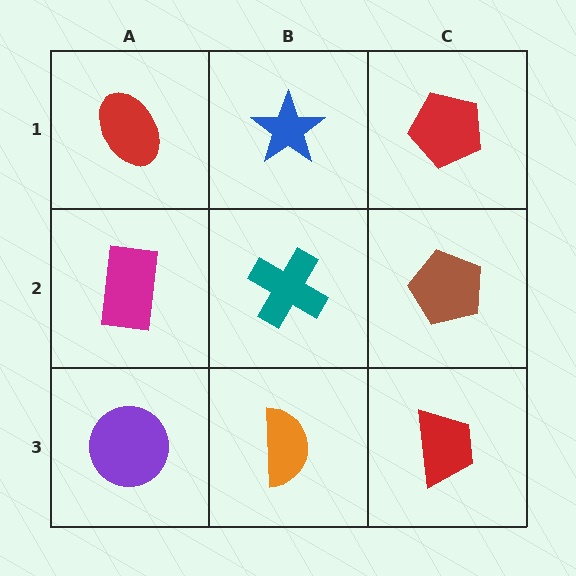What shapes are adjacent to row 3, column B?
A teal cross (row 2, column B), a purple circle (row 3, column A), a red trapezoid (row 3, column C).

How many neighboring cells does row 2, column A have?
3.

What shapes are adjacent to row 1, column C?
A brown pentagon (row 2, column C), a blue star (row 1, column B).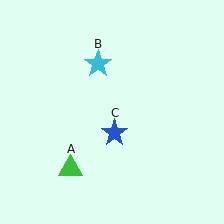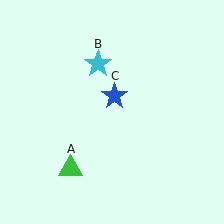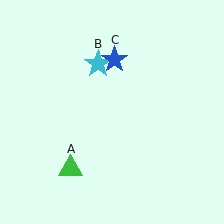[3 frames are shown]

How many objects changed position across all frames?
1 object changed position: blue star (object C).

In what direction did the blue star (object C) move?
The blue star (object C) moved up.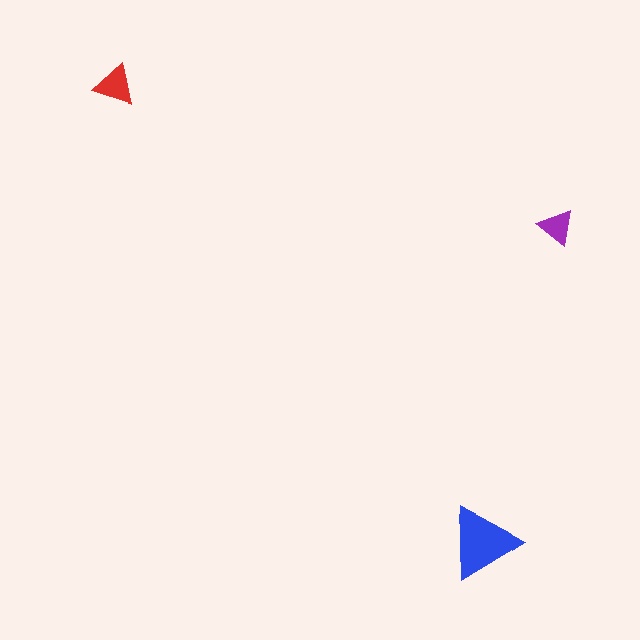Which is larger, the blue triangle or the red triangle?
The blue one.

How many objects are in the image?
There are 3 objects in the image.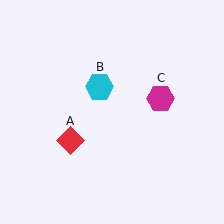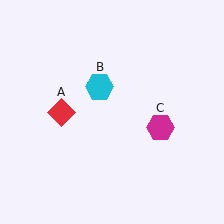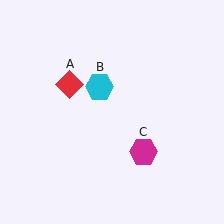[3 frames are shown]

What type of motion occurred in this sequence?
The red diamond (object A), magenta hexagon (object C) rotated clockwise around the center of the scene.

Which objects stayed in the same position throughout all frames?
Cyan hexagon (object B) remained stationary.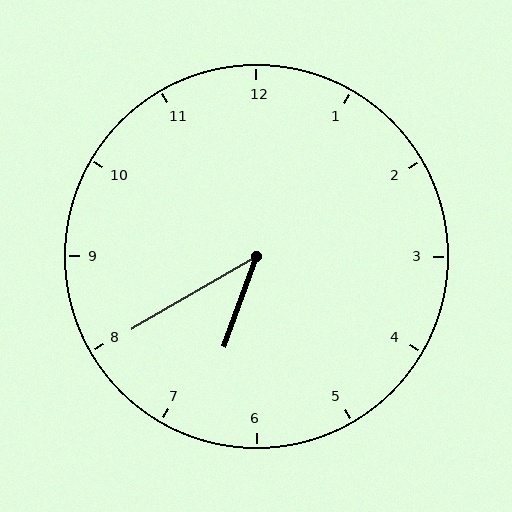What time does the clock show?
6:40.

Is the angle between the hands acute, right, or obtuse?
It is acute.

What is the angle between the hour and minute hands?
Approximately 40 degrees.